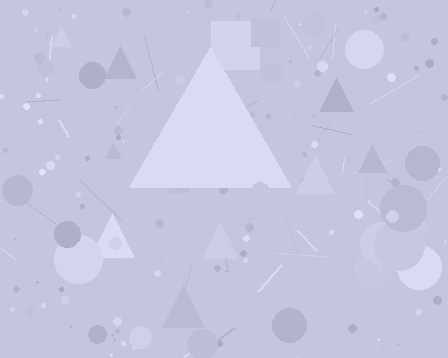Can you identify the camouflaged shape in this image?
The camouflaged shape is a triangle.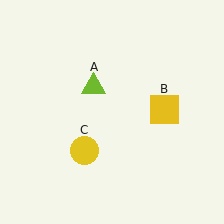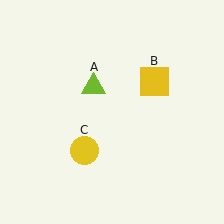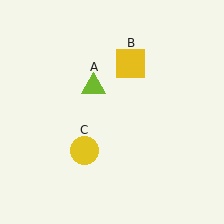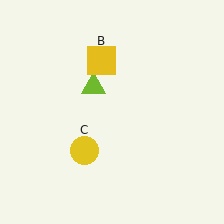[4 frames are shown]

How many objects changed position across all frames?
1 object changed position: yellow square (object B).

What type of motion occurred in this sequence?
The yellow square (object B) rotated counterclockwise around the center of the scene.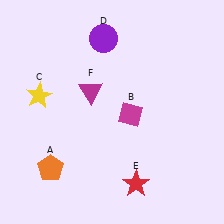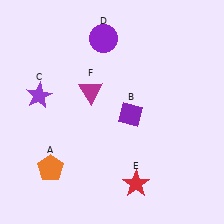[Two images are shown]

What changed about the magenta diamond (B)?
In Image 1, B is magenta. In Image 2, it changed to purple.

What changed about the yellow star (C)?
In Image 1, C is yellow. In Image 2, it changed to purple.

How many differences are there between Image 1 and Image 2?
There are 2 differences between the two images.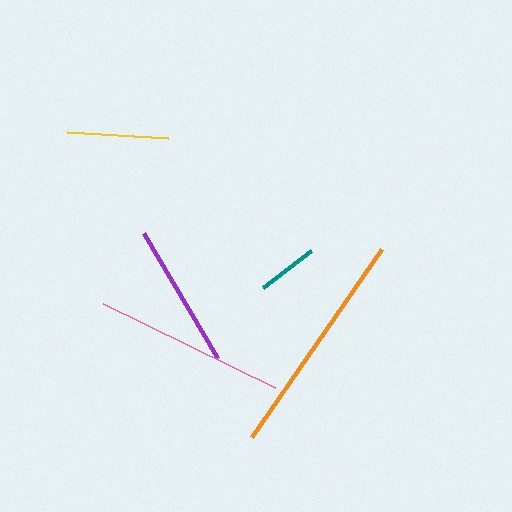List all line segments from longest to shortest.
From longest to shortest: orange, pink, purple, yellow, teal.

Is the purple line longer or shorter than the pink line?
The pink line is longer than the purple line.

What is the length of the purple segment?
The purple segment is approximately 145 pixels long.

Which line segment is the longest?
The orange line is the longest at approximately 228 pixels.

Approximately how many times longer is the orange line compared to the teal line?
The orange line is approximately 3.8 times the length of the teal line.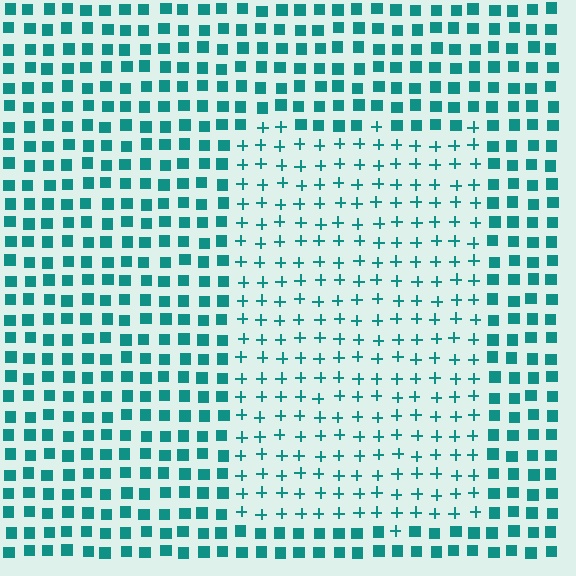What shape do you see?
I see a rectangle.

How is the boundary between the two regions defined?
The boundary is defined by a change in element shape: plus signs inside vs. squares outside. All elements share the same color and spacing.